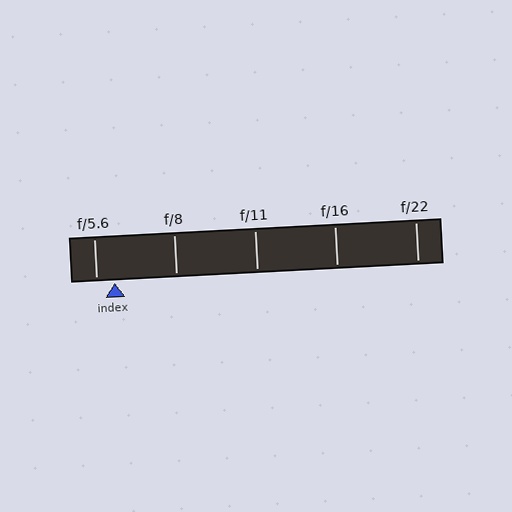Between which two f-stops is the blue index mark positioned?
The index mark is between f/5.6 and f/8.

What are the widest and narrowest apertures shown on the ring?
The widest aperture shown is f/5.6 and the narrowest is f/22.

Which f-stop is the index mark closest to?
The index mark is closest to f/5.6.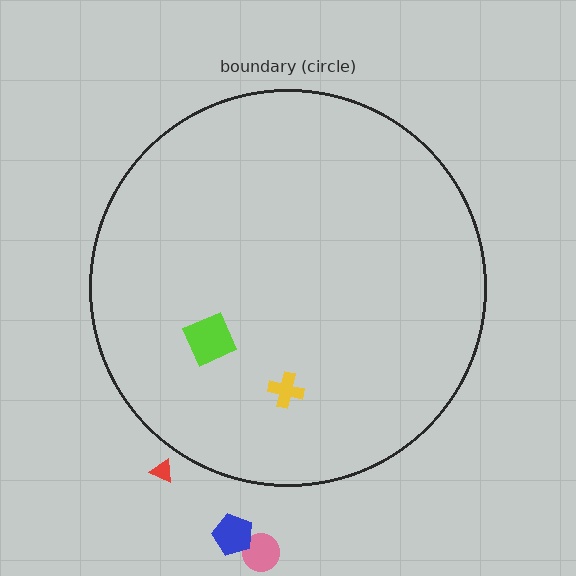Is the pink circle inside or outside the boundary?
Outside.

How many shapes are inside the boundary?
2 inside, 3 outside.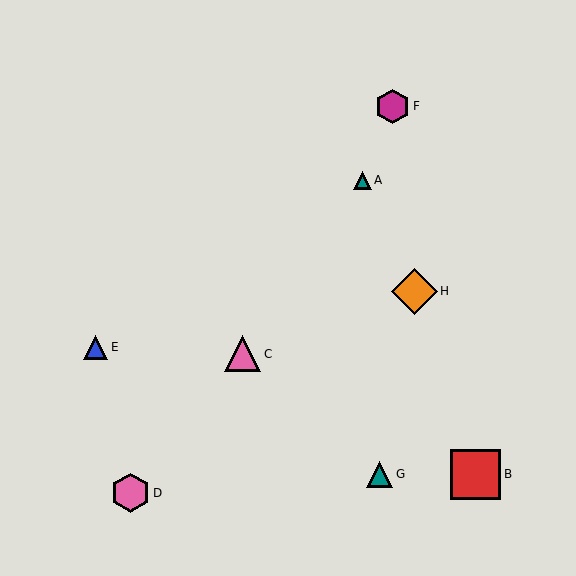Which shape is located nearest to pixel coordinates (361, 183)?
The teal triangle (labeled A) at (363, 180) is nearest to that location.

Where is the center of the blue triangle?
The center of the blue triangle is at (96, 347).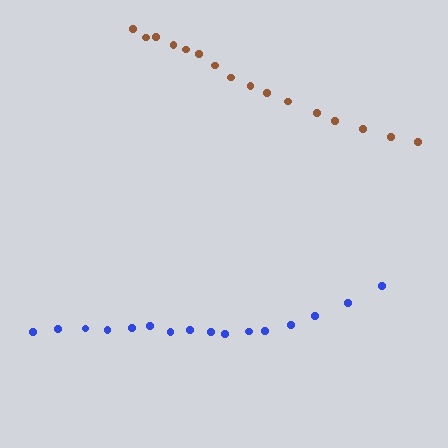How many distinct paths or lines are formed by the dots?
There are 2 distinct paths.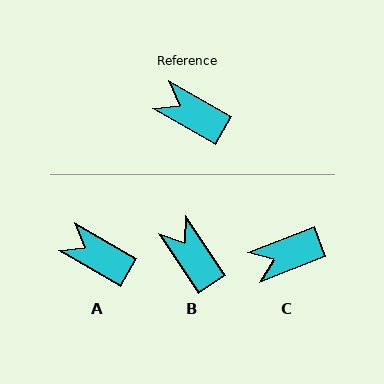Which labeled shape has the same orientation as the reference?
A.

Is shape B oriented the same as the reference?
No, it is off by about 27 degrees.